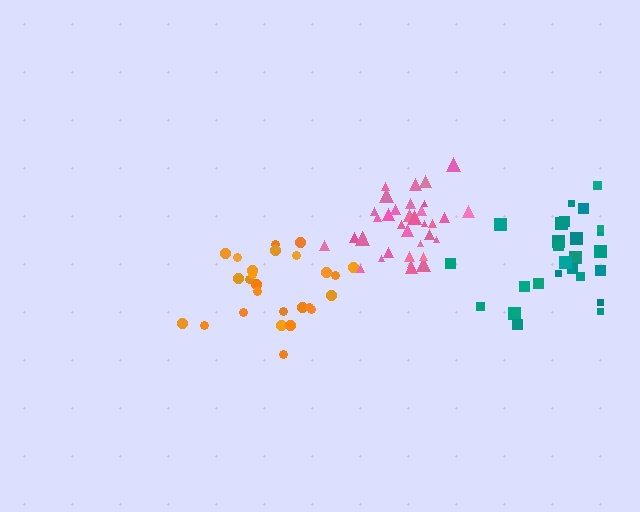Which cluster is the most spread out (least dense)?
Orange.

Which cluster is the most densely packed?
Pink.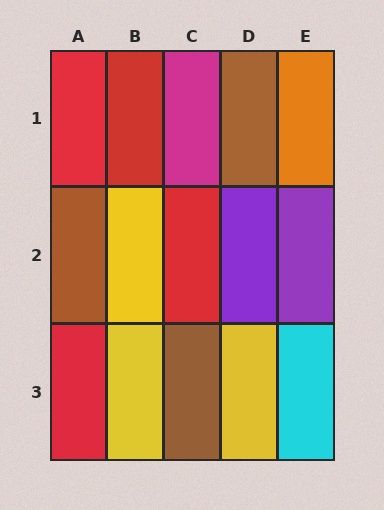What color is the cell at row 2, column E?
Purple.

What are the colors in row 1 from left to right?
Red, red, magenta, brown, orange.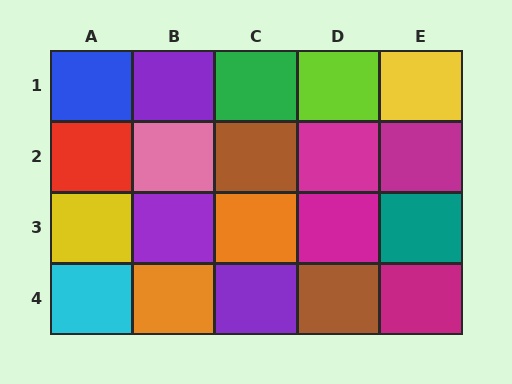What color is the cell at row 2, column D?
Magenta.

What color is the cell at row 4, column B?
Orange.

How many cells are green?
1 cell is green.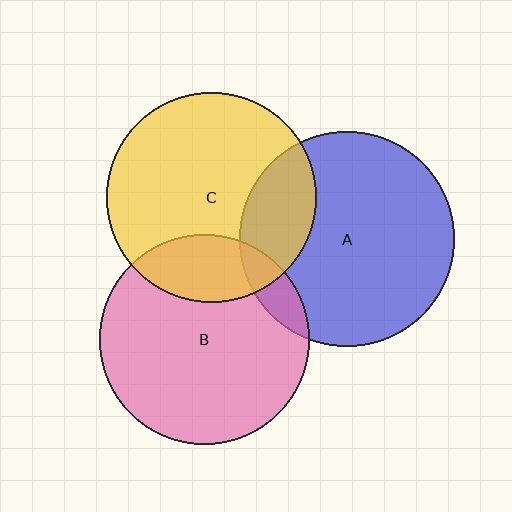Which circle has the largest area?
Circle A (blue).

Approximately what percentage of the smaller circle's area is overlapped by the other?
Approximately 20%.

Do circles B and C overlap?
Yes.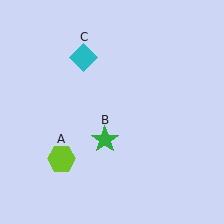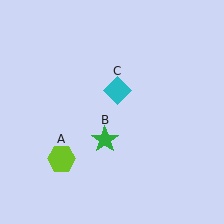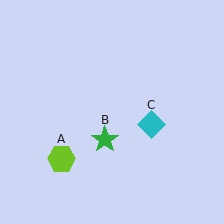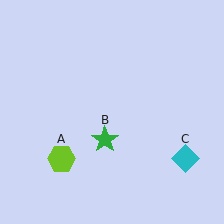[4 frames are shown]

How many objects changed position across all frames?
1 object changed position: cyan diamond (object C).